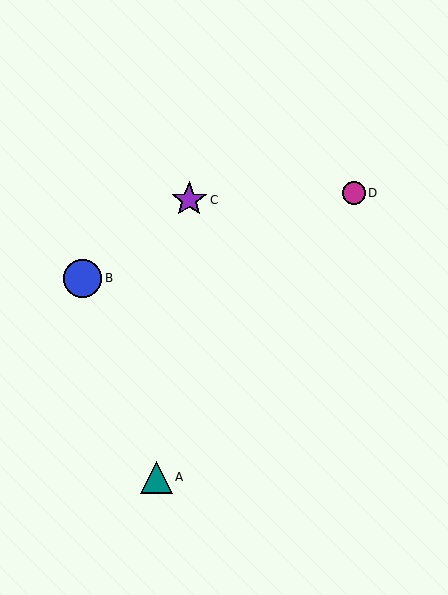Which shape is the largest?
The blue circle (labeled B) is the largest.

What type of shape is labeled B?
Shape B is a blue circle.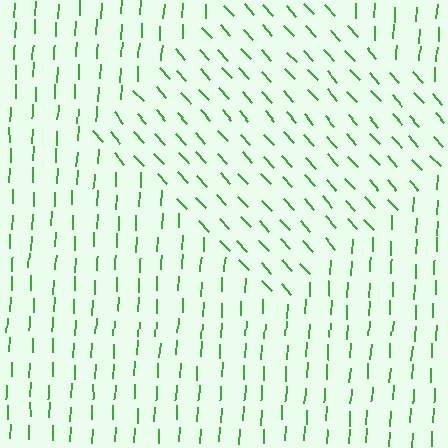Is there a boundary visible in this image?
Yes, there is a texture boundary formed by a change in line orientation.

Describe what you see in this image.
The image is filled with small green line segments. A diamond region in the image has lines oriented differently from the surrounding lines, creating a visible texture boundary.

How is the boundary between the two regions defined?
The boundary is defined purely by a change in line orientation (approximately 45 degrees difference). All lines are the same color and thickness.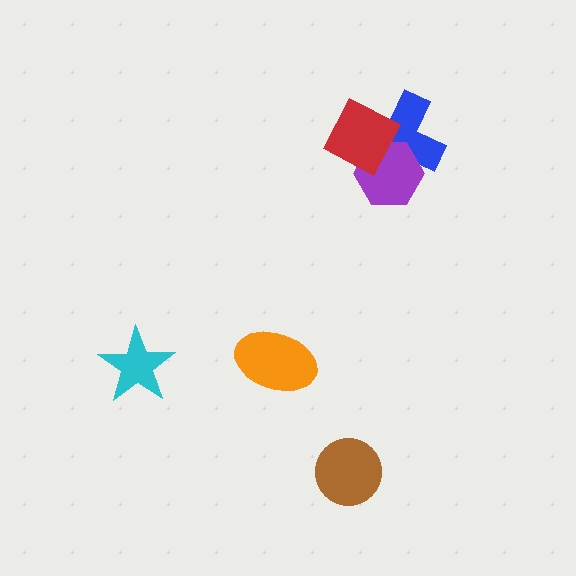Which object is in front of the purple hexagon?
The red diamond is in front of the purple hexagon.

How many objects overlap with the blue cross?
2 objects overlap with the blue cross.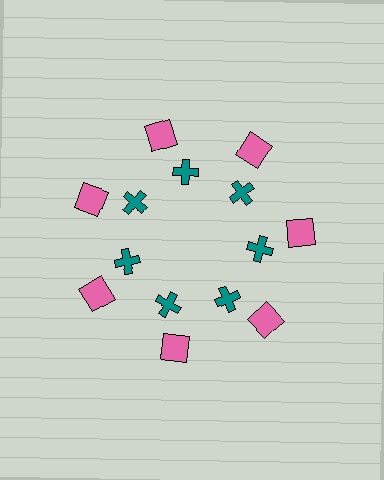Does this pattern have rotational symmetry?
Yes, this pattern has 7-fold rotational symmetry. It looks the same after rotating 51 degrees around the center.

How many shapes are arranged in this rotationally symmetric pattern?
There are 14 shapes, arranged in 7 groups of 2.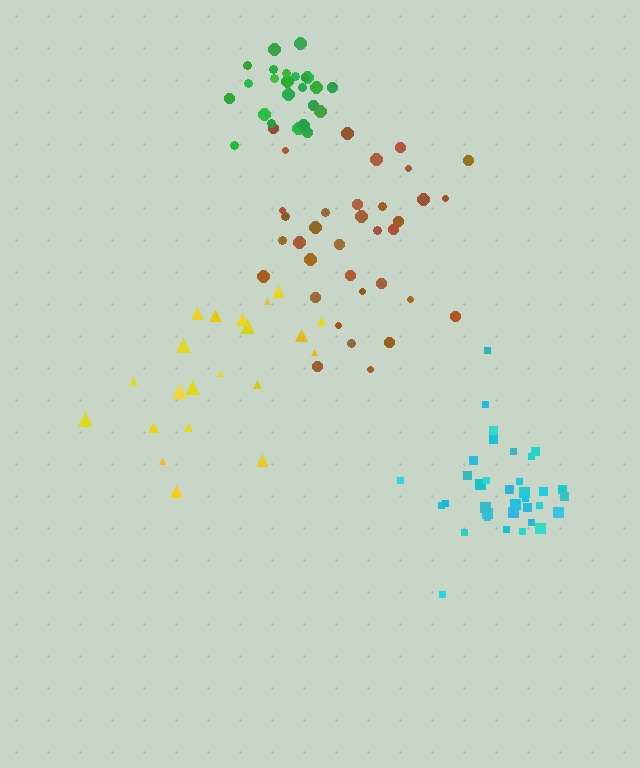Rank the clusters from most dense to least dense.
green, cyan, brown, yellow.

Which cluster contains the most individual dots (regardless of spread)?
Brown (35).